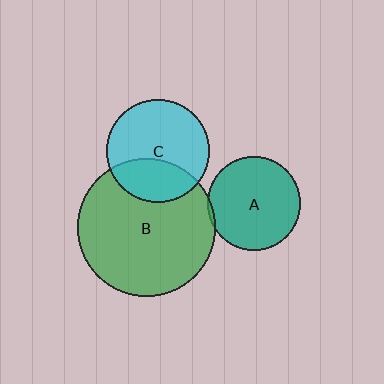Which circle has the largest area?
Circle B (green).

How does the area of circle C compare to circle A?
Approximately 1.2 times.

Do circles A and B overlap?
Yes.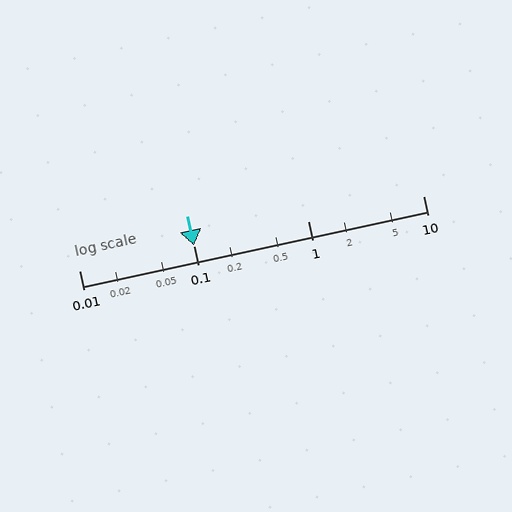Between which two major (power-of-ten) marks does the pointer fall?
The pointer is between 0.1 and 1.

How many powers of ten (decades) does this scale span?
The scale spans 3 decades, from 0.01 to 10.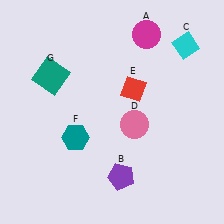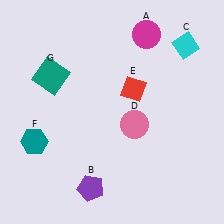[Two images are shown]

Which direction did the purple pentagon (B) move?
The purple pentagon (B) moved left.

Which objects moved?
The objects that moved are: the purple pentagon (B), the teal hexagon (F).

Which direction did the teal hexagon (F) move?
The teal hexagon (F) moved left.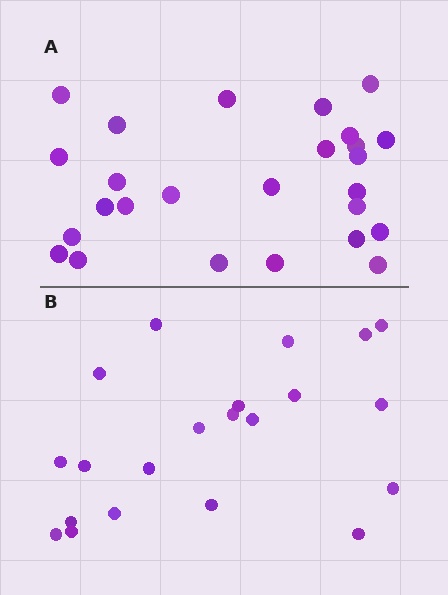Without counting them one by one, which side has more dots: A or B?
Region A (the top region) has more dots.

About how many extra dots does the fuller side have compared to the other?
Region A has about 5 more dots than region B.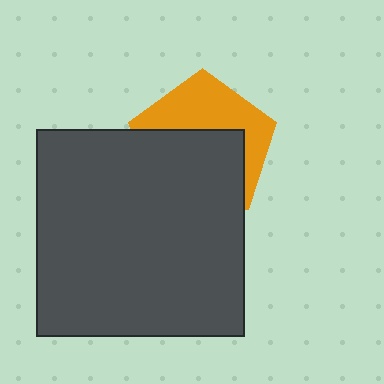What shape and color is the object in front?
The object in front is a dark gray square.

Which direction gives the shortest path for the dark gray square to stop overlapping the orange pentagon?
Moving down gives the shortest separation.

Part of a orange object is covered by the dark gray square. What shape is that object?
It is a pentagon.